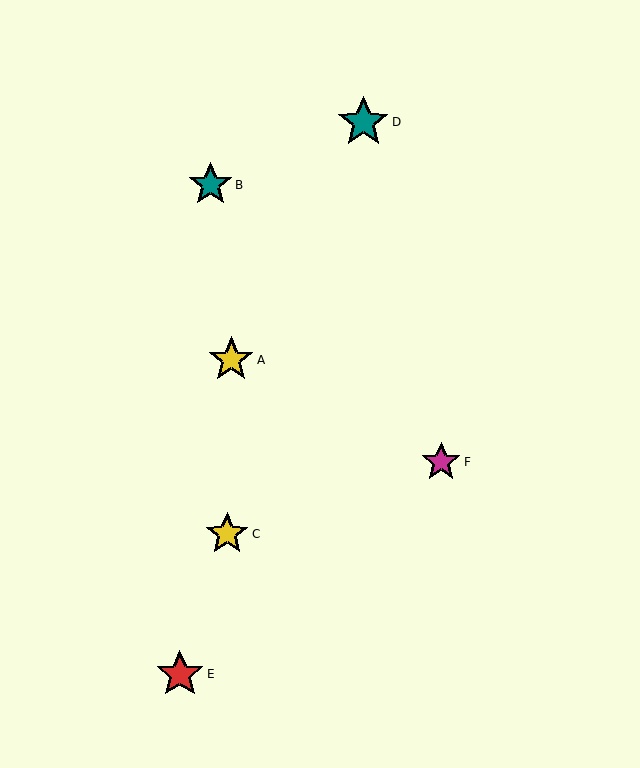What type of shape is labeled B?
Shape B is a teal star.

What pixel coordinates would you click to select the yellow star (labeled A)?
Click at (231, 360) to select the yellow star A.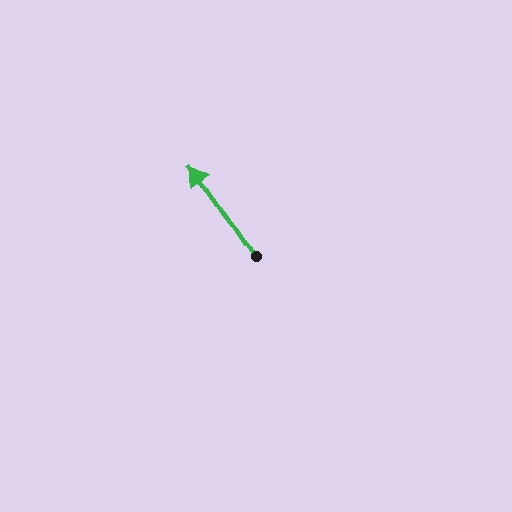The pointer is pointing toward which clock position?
Roughly 11 o'clock.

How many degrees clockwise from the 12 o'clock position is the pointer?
Approximately 326 degrees.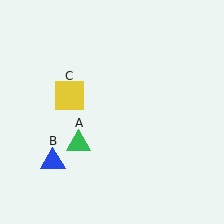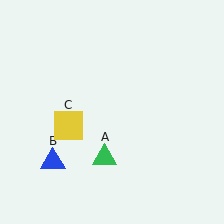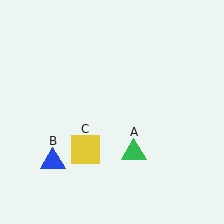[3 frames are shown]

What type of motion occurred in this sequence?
The green triangle (object A), yellow square (object C) rotated counterclockwise around the center of the scene.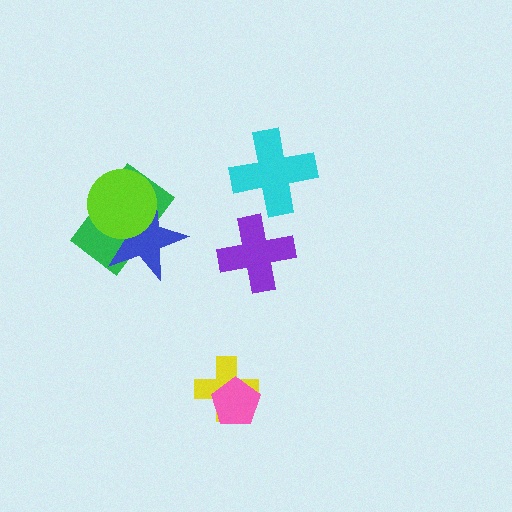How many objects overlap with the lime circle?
2 objects overlap with the lime circle.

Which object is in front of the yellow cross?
The pink pentagon is in front of the yellow cross.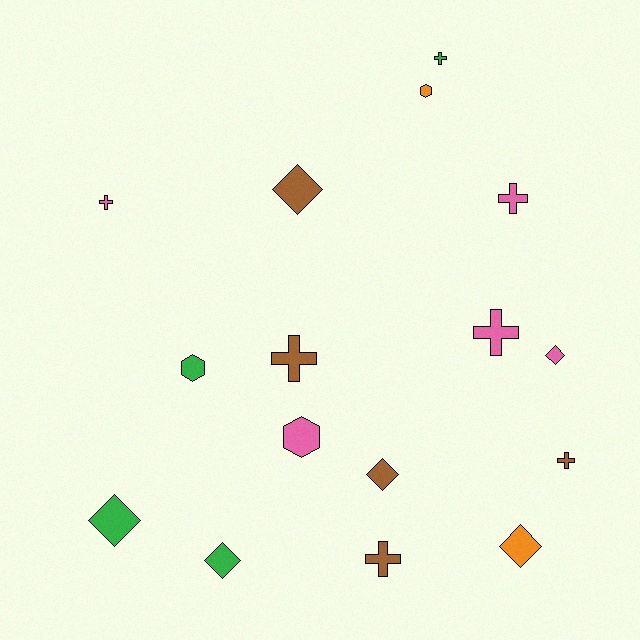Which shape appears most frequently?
Cross, with 7 objects.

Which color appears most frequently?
Pink, with 5 objects.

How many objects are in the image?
There are 16 objects.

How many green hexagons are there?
There is 1 green hexagon.